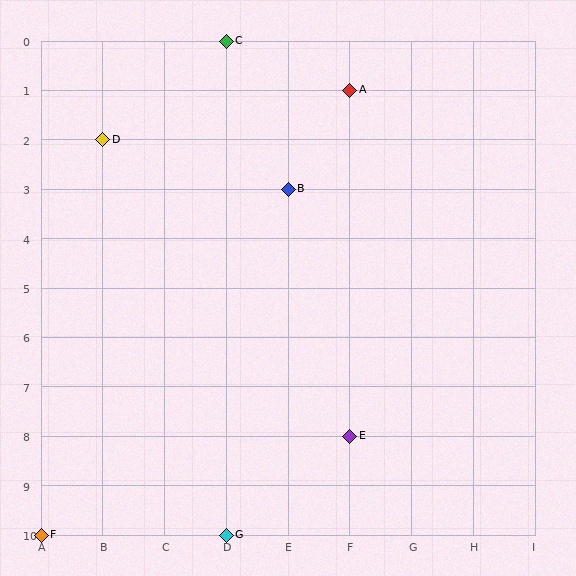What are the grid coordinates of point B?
Point B is at grid coordinates (E, 3).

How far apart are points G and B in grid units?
Points G and B are 1 column and 7 rows apart (about 7.1 grid units diagonally).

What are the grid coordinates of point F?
Point F is at grid coordinates (A, 10).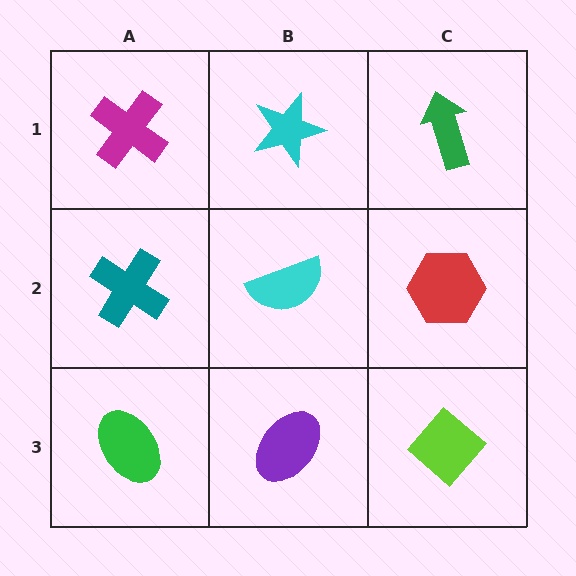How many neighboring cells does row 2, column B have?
4.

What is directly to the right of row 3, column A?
A purple ellipse.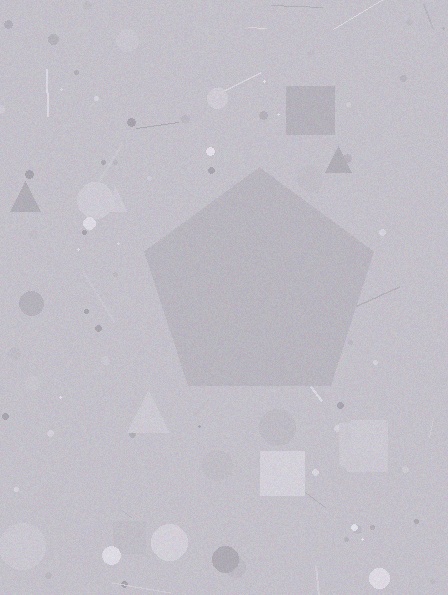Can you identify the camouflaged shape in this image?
The camouflaged shape is a pentagon.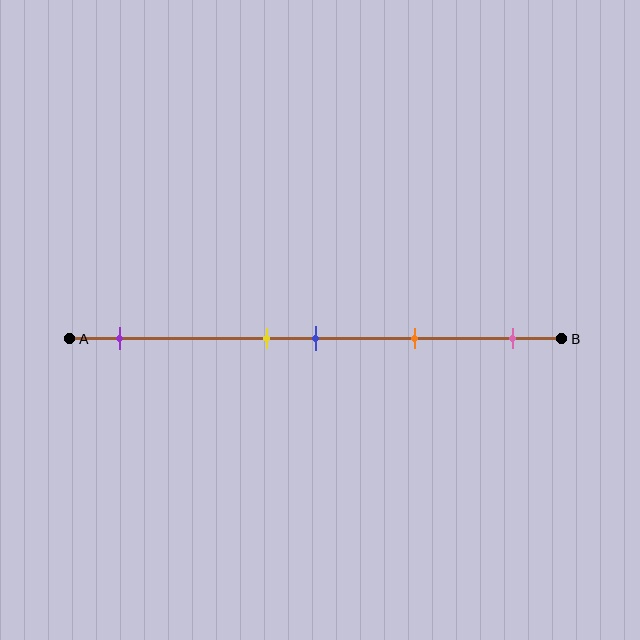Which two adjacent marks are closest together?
The yellow and blue marks are the closest adjacent pair.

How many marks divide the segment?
There are 5 marks dividing the segment.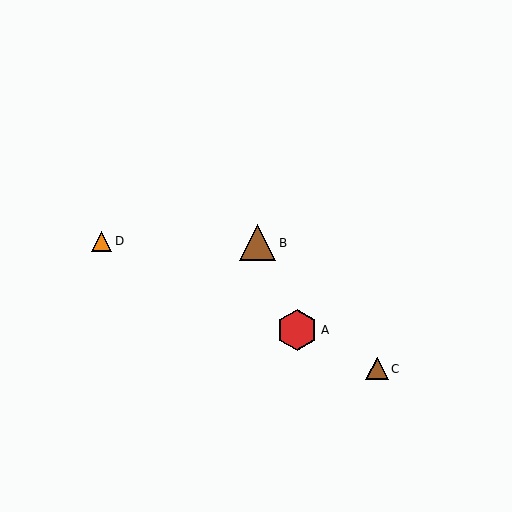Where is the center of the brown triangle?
The center of the brown triangle is at (377, 369).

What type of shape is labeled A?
Shape A is a red hexagon.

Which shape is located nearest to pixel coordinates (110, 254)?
The orange triangle (labeled D) at (102, 241) is nearest to that location.